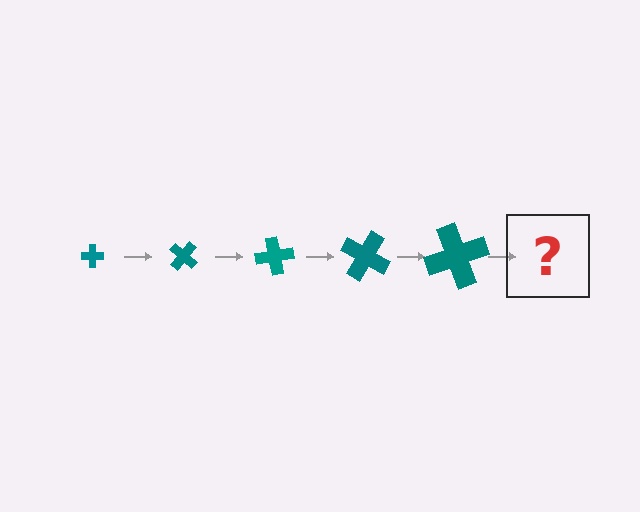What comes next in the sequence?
The next element should be a cross, larger than the previous one and rotated 200 degrees from the start.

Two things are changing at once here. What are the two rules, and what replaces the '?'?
The two rules are that the cross grows larger each step and it rotates 40 degrees each step. The '?' should be a cross, larger than the previous one and rotated 200 degrees from the start.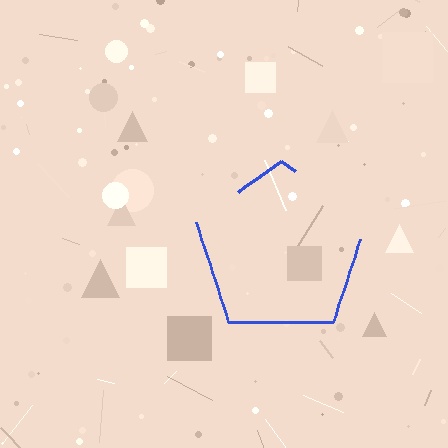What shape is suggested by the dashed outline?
The dashed outline suggests a pentagon.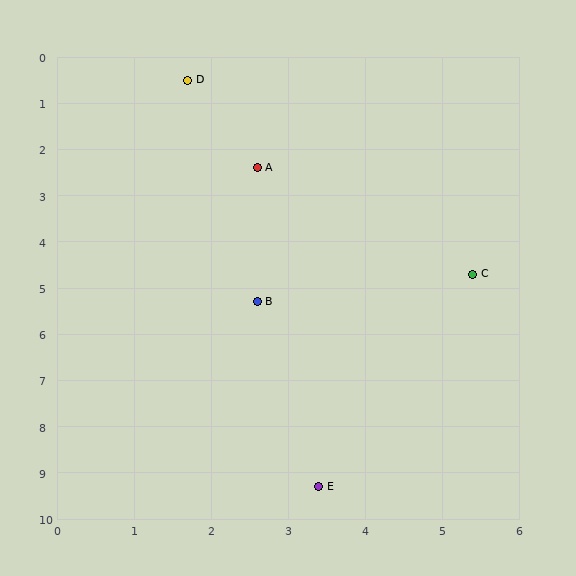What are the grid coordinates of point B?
Point B is at approximately (2.6, 5.3).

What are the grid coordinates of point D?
Point D is at approximately (1.7, 0.5).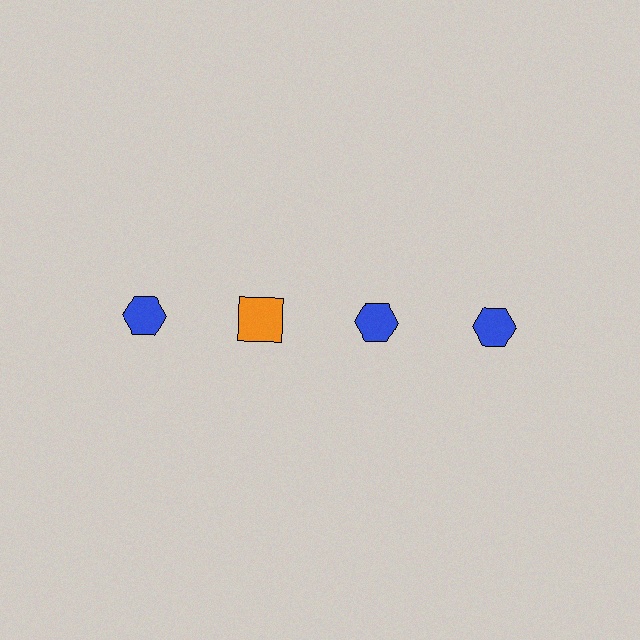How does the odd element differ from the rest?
It differs in both color (orange instead of blue) and shape (square instead of hexagon).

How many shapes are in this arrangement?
There are 4 shapes arranged in a grid pattern.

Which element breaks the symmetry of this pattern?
The orange square in the top row, second from left column breaks the symmetry. All other shapes are blue hexagons.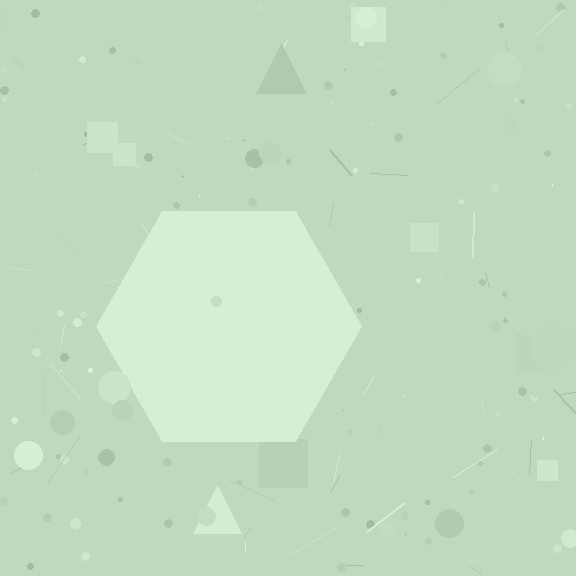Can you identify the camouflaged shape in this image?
The camouflaged shape is a hexagon.